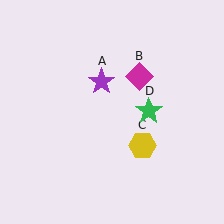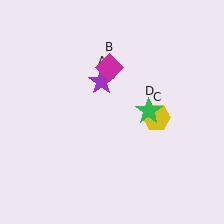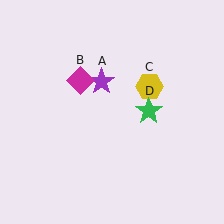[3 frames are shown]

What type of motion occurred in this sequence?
The magenta diamond (object B), yellow hexagon (object C) rotated counterclockwise around the center of the scene.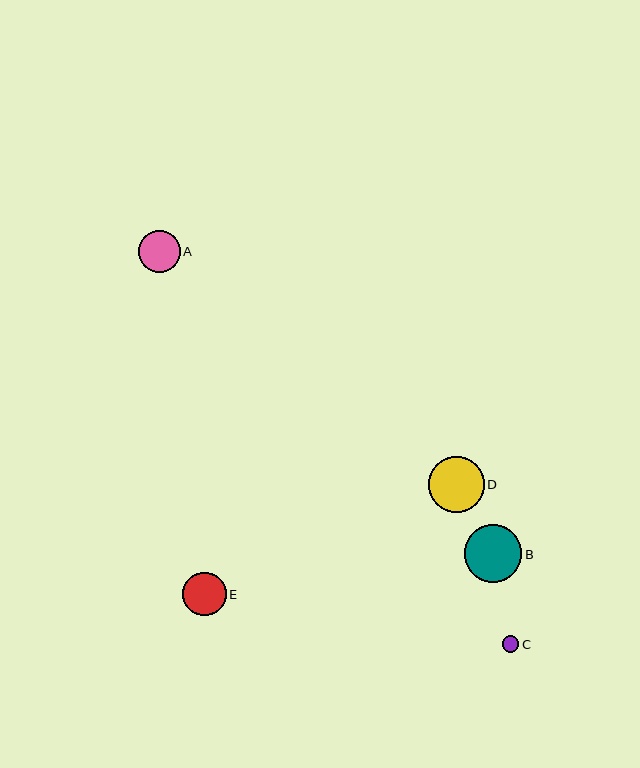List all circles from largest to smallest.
From largest to smallest: B, D, E, A, C.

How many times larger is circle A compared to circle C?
Circle A is approximately 2.5 times the size of circle C.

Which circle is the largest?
Circle B is the largest with a size of approximately 58 pixels.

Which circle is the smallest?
Circle C is the smallest with a size of approximately 17 pixels.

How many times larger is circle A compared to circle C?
Circle A is approximately 2.5 times the size of circle C.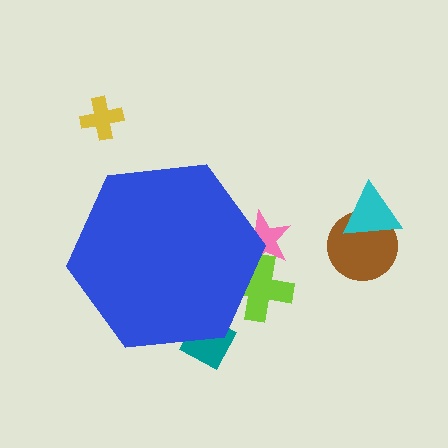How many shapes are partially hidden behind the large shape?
3 shapes are partially hidden.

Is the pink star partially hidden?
Yes, the pink star is partially hidden behind the blue hexagon.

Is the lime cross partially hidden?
Yes, the lime cross is partially hidden behind the blue hexagon.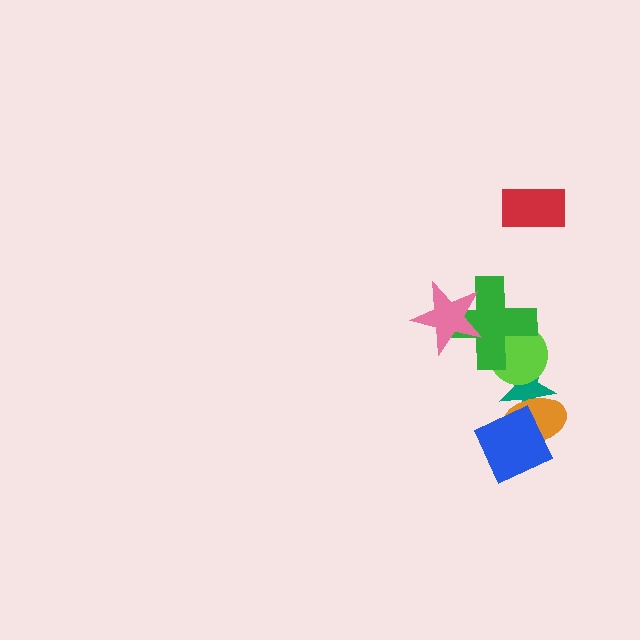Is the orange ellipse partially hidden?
Yes, it is partially covered by another shape.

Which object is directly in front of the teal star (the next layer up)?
The orange ellipse is directly in front of the teal star.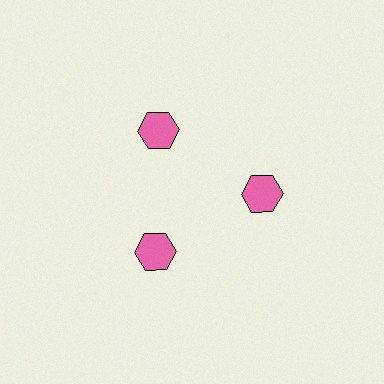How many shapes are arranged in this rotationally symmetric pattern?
There are 3 shapes, arranged in 3 groups of 1.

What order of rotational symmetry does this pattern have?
This pattern has 3-fold rotational symmetry.